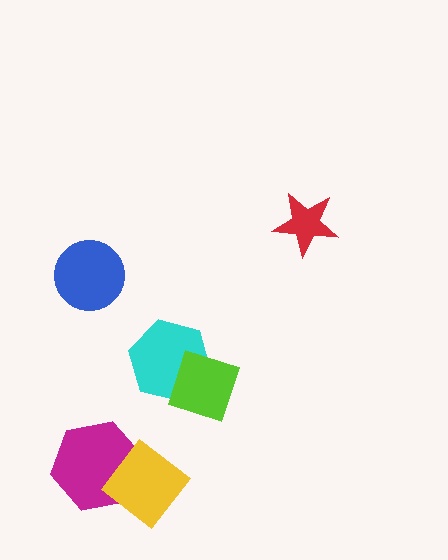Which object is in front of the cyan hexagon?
The lime diamond is in front of the cyan hexagon.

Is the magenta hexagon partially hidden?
Yes, it is partially covered by another shape.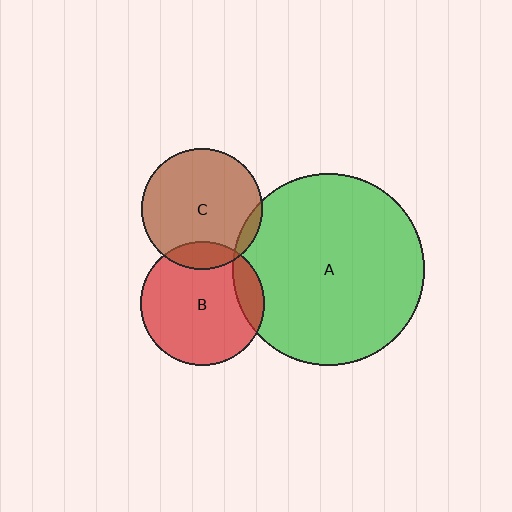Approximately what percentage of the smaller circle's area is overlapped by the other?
Approximately 15%.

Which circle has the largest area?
Circle A (green).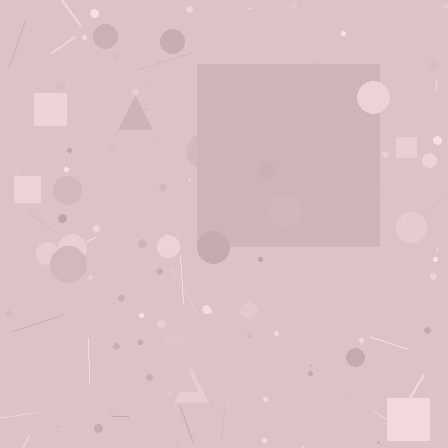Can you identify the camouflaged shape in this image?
The camouflaged shape is a square.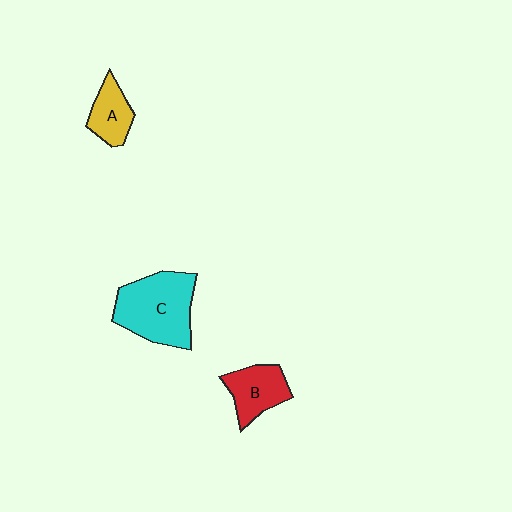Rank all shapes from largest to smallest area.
From largest to smallest: C (cyan), B (red), A (yellow).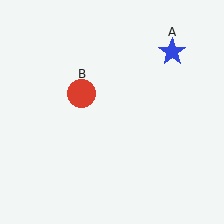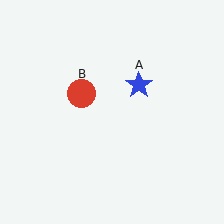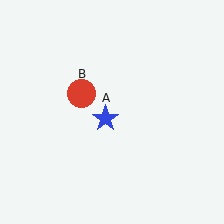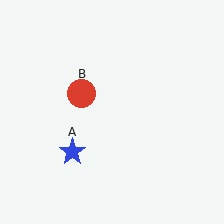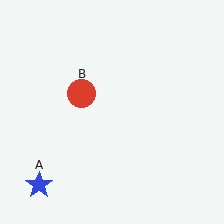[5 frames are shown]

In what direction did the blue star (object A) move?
The blue star (object A) moved down and to the left.